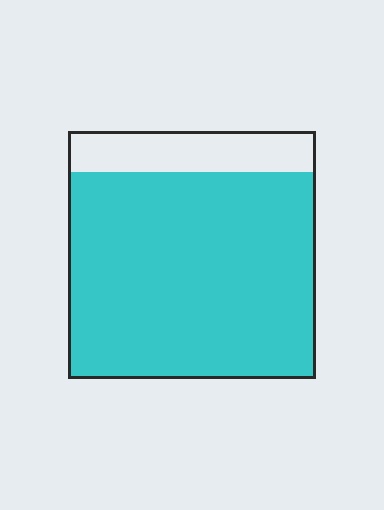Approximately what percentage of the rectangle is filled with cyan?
Approximately 85%.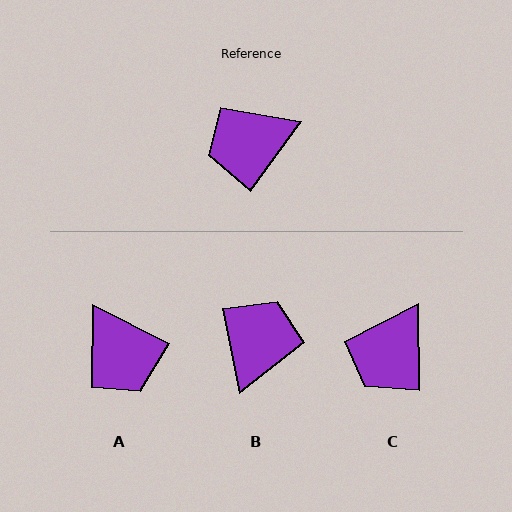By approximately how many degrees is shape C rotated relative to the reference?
Approximately 37 degrees counter-clockwise.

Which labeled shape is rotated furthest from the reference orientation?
B, about 132 degrees away.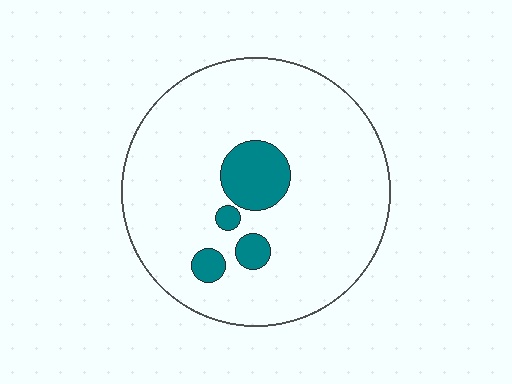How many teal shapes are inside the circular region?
4.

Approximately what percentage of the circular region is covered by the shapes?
Approximately 10%.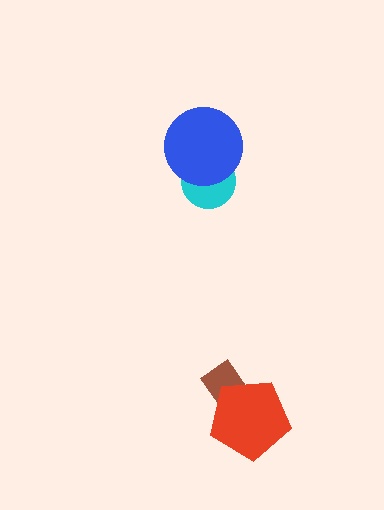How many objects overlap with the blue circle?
1 object overlaps with the blue circle.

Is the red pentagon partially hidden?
No, no other shape covers it.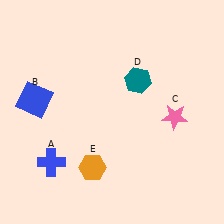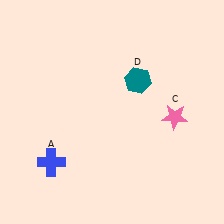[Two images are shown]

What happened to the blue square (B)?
The blue square (B) was removed in Image 2. It was in the top-left area of Image 1.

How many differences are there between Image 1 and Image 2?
There are 2 differences between the two images.